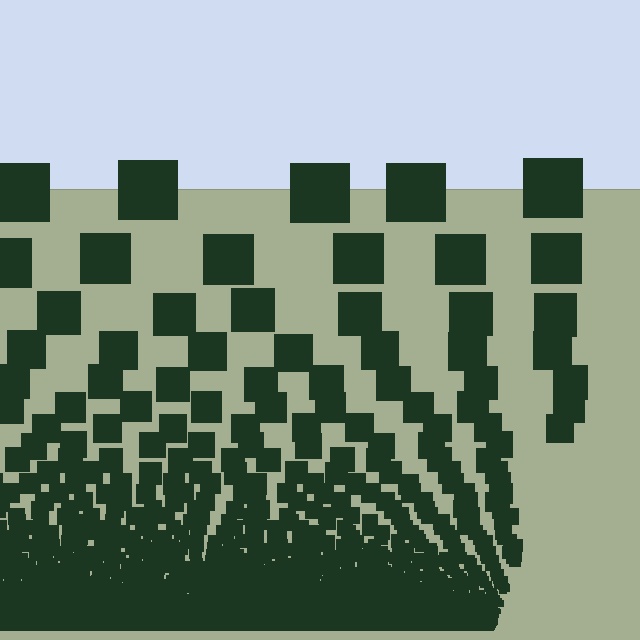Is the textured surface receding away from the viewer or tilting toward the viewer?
The surface appears to tilt toward the viewer. Texture elements get larger and sparser toward the top.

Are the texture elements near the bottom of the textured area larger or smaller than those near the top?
Smaller. The gradient is inverted — elements near the bottom are smaller and denser.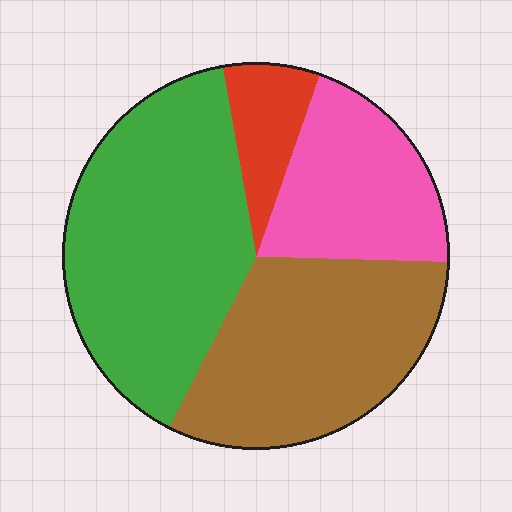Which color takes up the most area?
Green, at roughly 40%.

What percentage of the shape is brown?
Brown takes up about one third (1/3) of the shape.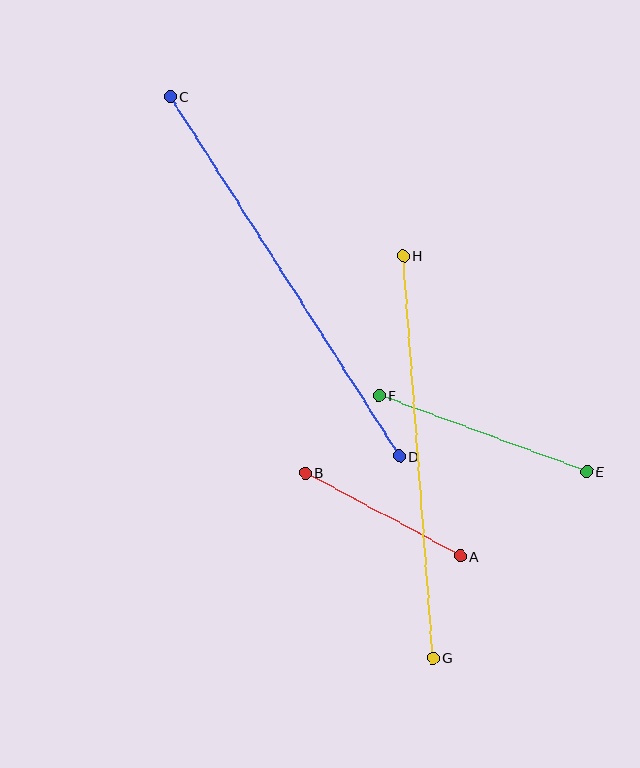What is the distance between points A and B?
The distance is approximately 175 pixels.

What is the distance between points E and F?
The distance is approximately 221 pixels.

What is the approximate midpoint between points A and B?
The midpoint is at approximately (383, 515) pixels.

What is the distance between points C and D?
The distance is approximately 426 pixels.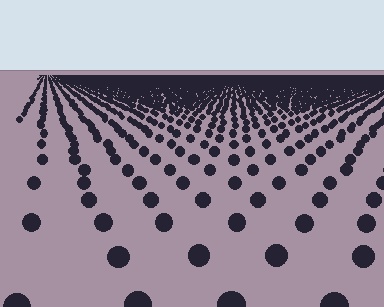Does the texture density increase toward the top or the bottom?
Density increases toward the top.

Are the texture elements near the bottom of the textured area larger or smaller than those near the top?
Larger. Near the bottom, elements are closer to the viewer and appear at a bigger on-screen size.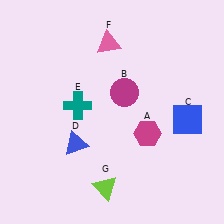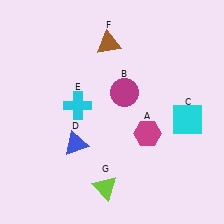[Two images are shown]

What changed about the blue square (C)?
In Image 1, C is blue. In Image 2, it changed to cyan.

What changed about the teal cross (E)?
In Image 1, E is teal. In Image 2, it changed to cyan.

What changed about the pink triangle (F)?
In Image 1, F is pink. In Image 2, it changed to brown.